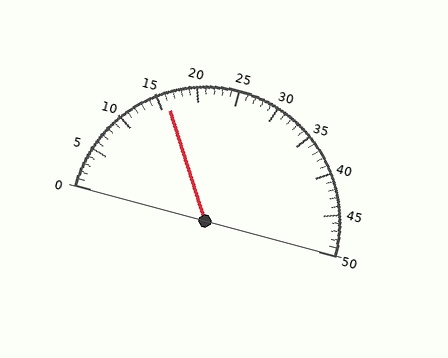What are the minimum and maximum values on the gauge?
The gauge ranges from 0 to 50.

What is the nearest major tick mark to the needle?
The nearest major tick mark is 15.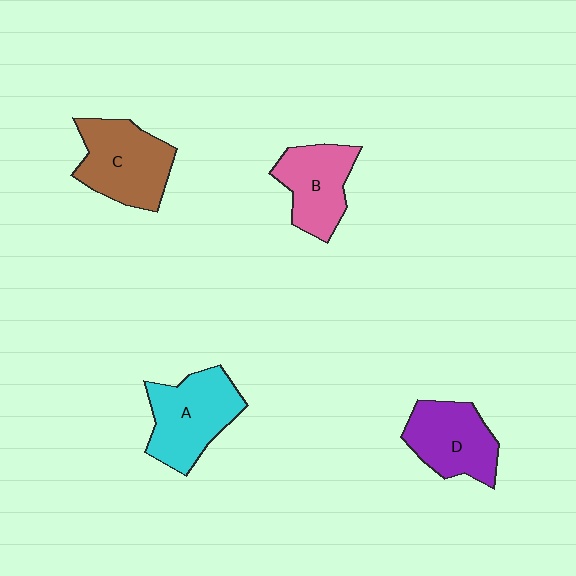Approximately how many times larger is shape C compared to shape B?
Approximately 1.2 times.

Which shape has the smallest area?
Shape B (pink).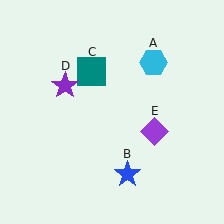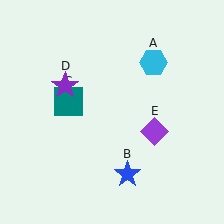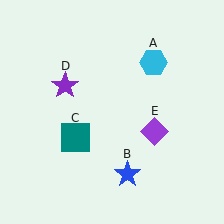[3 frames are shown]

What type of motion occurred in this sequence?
The teal square (object C) rotated counterclockwise around the center of the scene.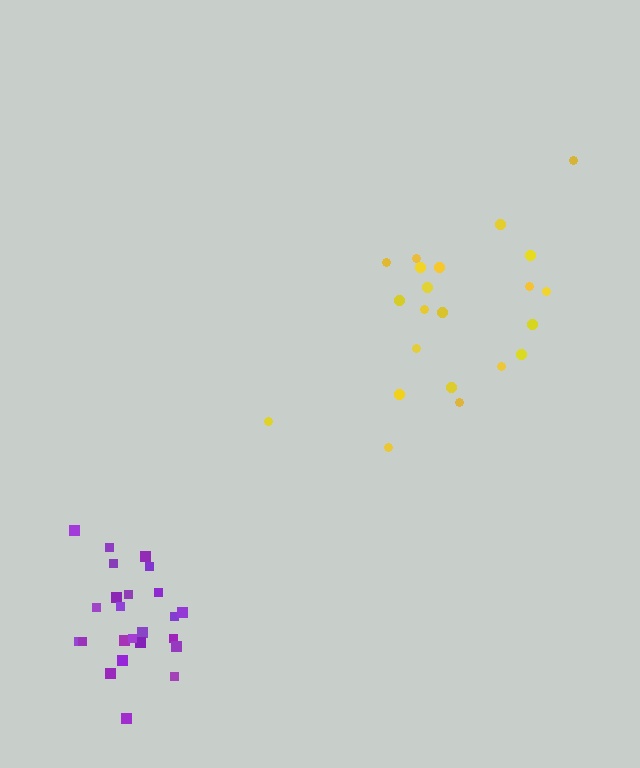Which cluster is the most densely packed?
Purple.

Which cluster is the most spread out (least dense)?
Yellow.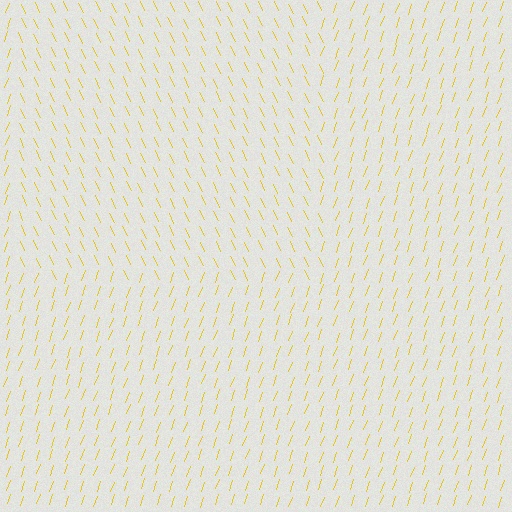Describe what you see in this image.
The image is filled with small yellow line segments. A rectangle region in the image has lines oriented differently from the surrounding lines, creating a visible texture boundary.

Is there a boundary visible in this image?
Yes, there is a texture boundary formed by a change in line orientation.